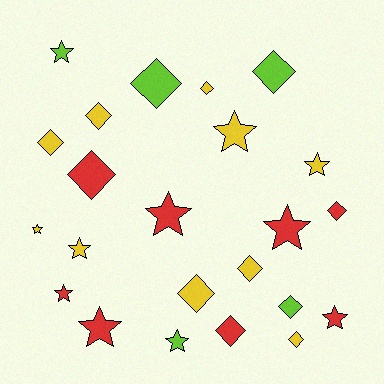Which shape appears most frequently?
Diamond, with 12 objects.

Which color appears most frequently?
Yellow, with 10 objects.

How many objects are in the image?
There are 23 objects.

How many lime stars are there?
There are 2 lime stars.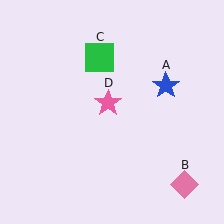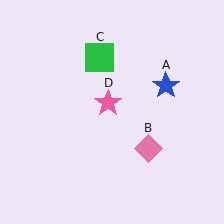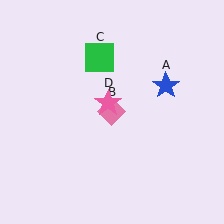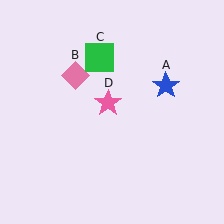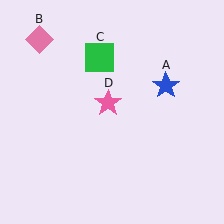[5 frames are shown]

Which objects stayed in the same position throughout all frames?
Blue star (object A) and green square (object C) and pink star (object D) remained stationary.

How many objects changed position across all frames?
1 object changed position: pink diamond (object B).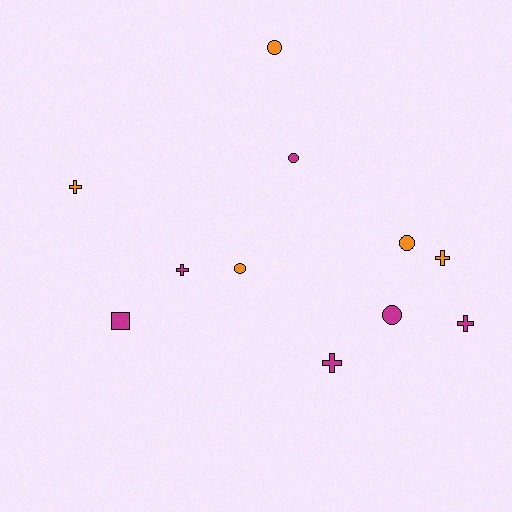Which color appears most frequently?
Magenta, with 6 objects.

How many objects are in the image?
There are 11 objects.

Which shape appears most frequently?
Circle, with 5 objects.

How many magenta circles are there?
There are 2 magenta circles.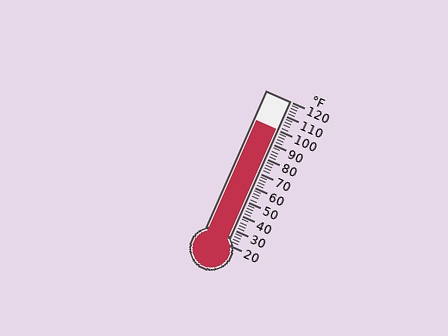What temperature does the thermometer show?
The thermometer shows approximately 100°F.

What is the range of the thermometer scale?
The thermometer scale ranges from 20°F to 120°F.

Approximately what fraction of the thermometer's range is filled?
The thermometer is filled to approximately 80% of its range.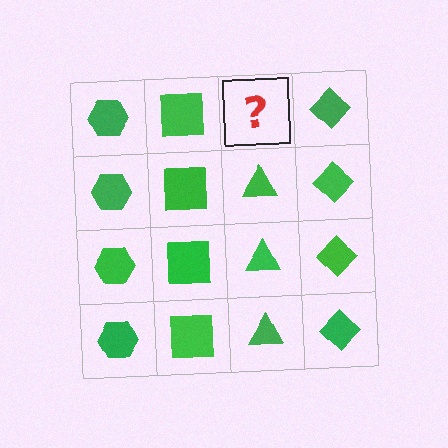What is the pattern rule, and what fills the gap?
The rule is that each column has a consistent shape. The gap should be filled with a green triangle.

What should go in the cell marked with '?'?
The missing cell should contain a green triangle.